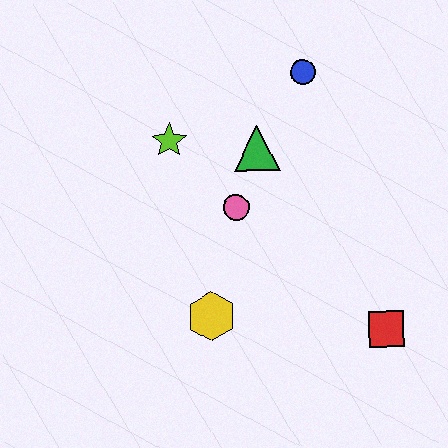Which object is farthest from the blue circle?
The red square is farthest from the blue circle.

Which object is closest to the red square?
The yellow hexagon is closest to the red square.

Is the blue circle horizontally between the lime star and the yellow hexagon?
No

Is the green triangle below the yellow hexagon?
No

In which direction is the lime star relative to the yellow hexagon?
The lime star is above the yellow hexagon.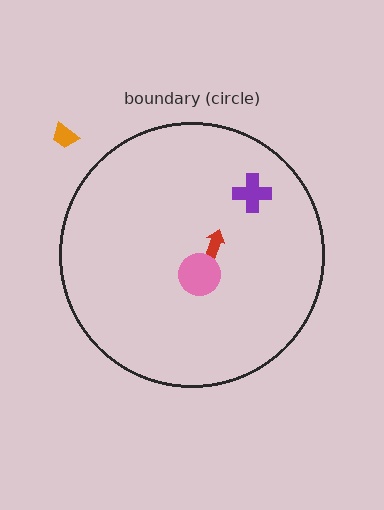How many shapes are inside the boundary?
3 inside, 1 outside.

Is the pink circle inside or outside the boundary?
Inside.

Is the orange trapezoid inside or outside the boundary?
Outside.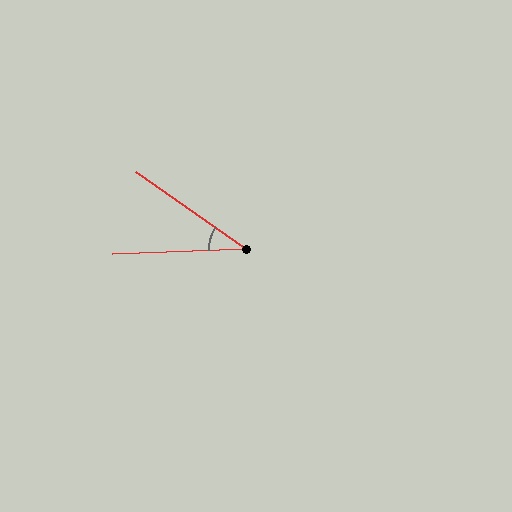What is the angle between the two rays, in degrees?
Approximately 37 degrees.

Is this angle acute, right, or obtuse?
It is acute.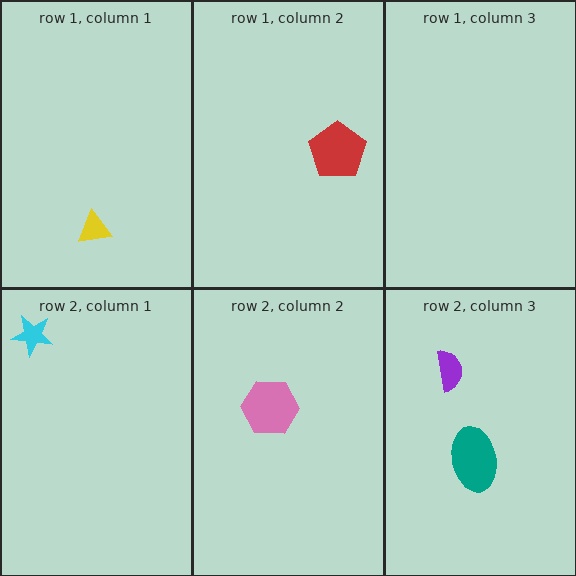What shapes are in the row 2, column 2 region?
The pink hexagon.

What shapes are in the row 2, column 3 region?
The purple semicircle, the teal ellipse.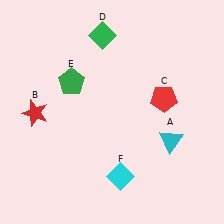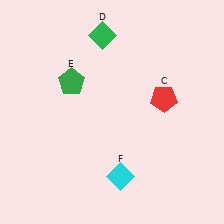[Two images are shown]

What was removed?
The cyan triangle (A), the red star (B) were removed in Image 2.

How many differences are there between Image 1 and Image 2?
There are 2 differences between the two images.